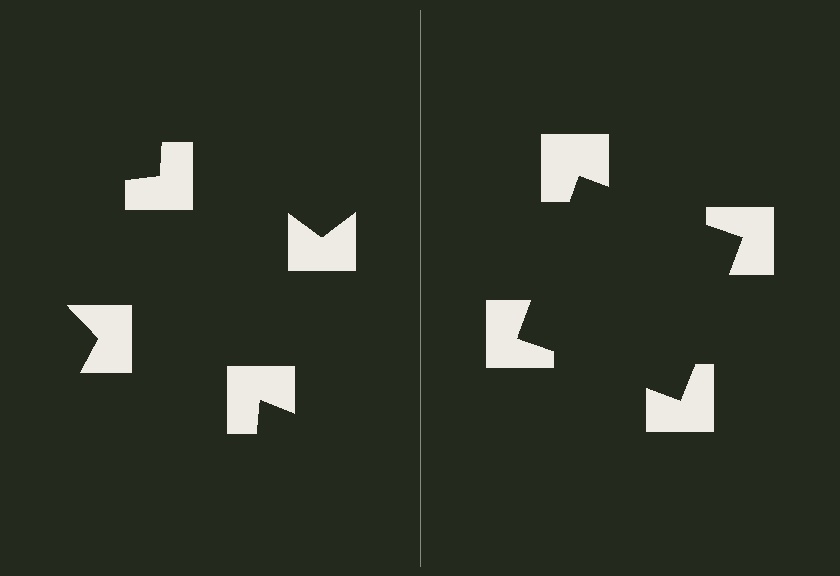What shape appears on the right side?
An illusory square.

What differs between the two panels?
The notched squares are positioned identically on both sides; only the wedge orientations differ. On the right they align to a square; on the left they are misaligned.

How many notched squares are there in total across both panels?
8 — 4 on each side.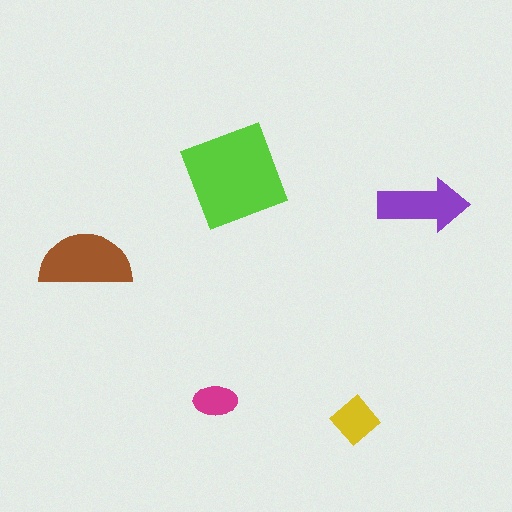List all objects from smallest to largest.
The magenta ellipse, the yellow diamond, the purple arrow, the brown semicircle, the lime square.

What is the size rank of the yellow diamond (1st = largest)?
4th.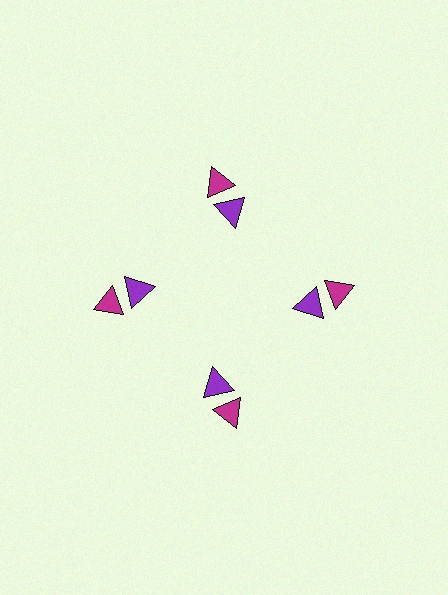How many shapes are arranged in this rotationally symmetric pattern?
There are 8 shapes, arranged in 4 groups of 2.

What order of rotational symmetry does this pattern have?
This pattern has 4-fold rotational symmetry.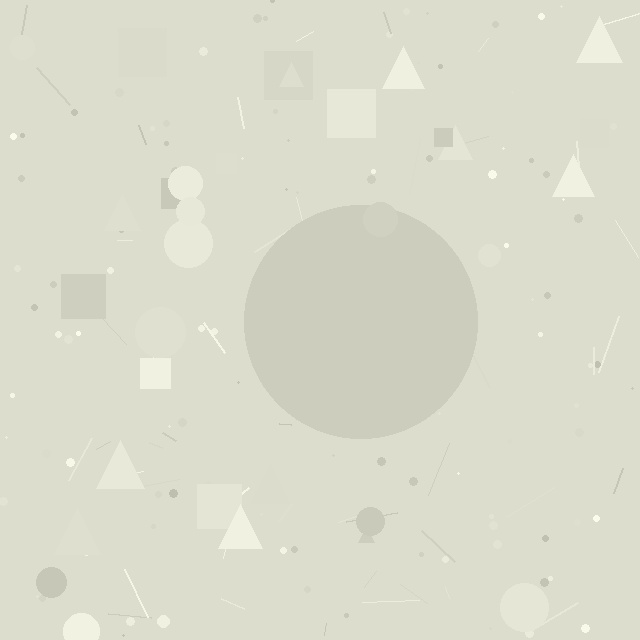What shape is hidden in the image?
A circle is hidden in the image.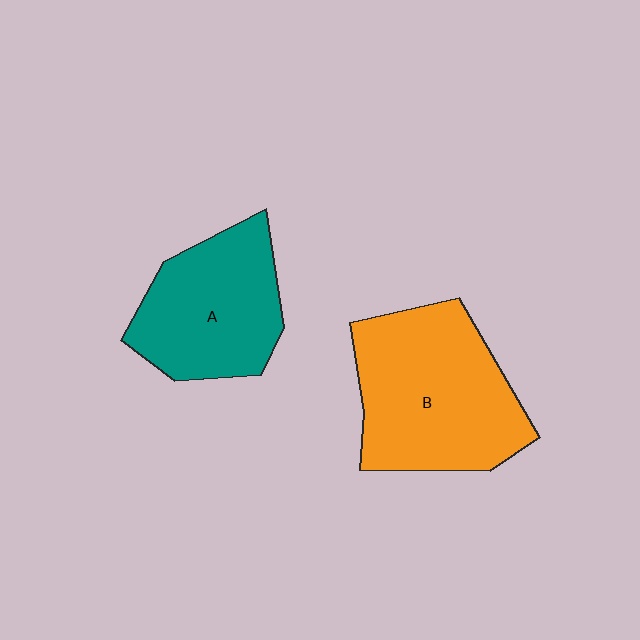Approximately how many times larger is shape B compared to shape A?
Approximately 1.3 times.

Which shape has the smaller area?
Shape A (teal).